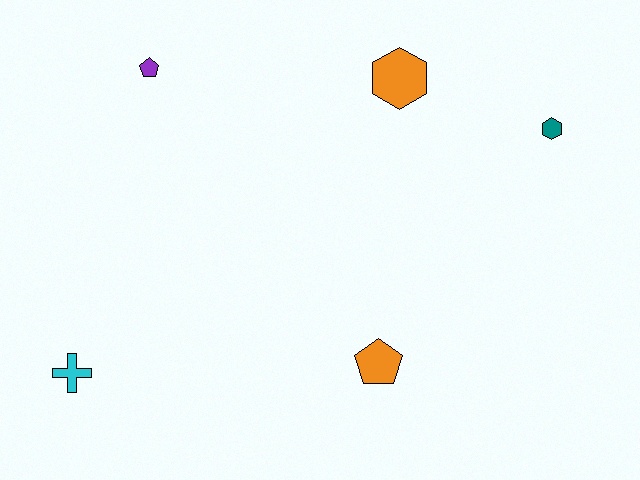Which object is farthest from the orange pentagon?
The purple pentagon is farthest from the orange pentagon.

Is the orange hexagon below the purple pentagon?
Yes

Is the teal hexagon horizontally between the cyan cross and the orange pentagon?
No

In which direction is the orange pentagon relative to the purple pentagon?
The orange pentagon is below the purple pentagon.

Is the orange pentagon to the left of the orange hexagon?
Yes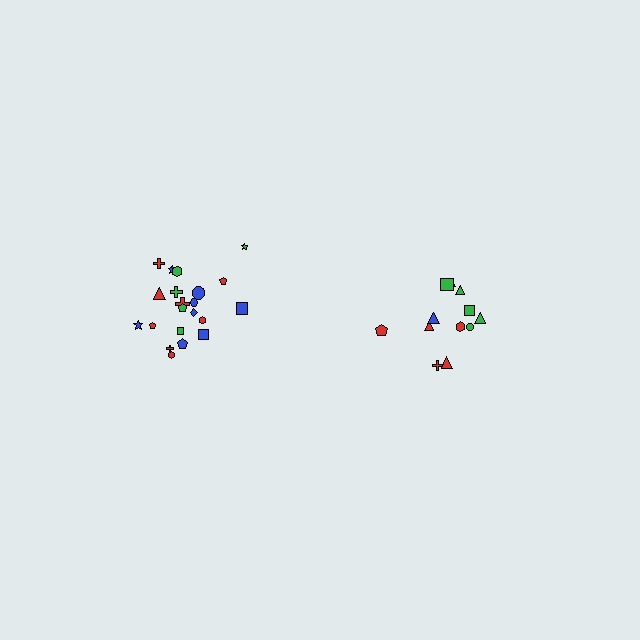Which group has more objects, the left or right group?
The left group.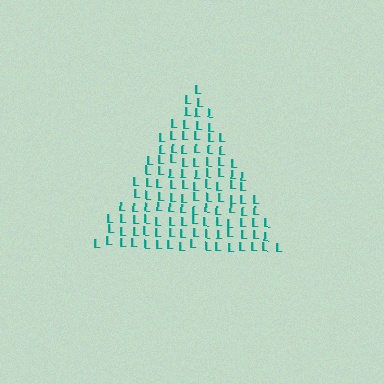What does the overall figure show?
The overall figure shows a triangle.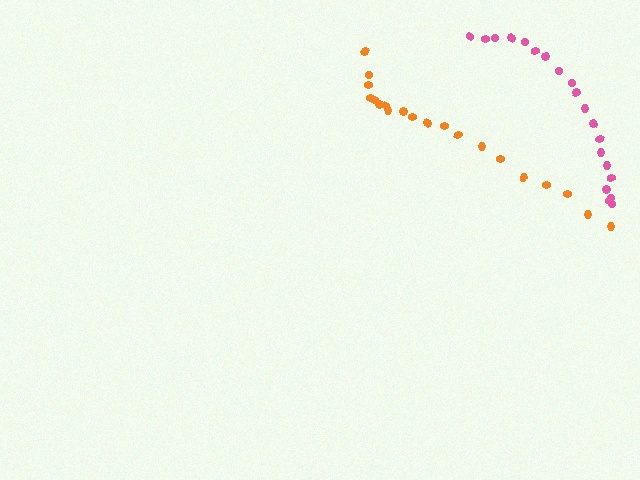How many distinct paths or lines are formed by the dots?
There are 2 distinct paths.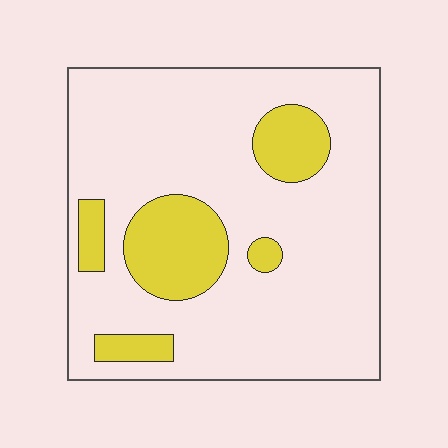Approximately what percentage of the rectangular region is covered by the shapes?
Approximately 20%.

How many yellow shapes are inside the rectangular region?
5.